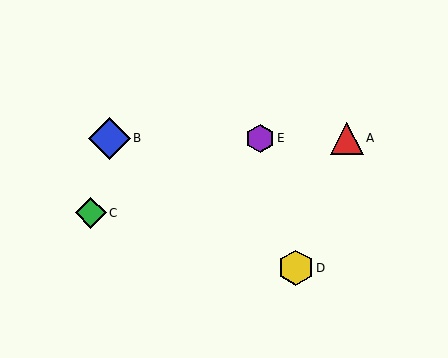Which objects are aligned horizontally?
Objects A, B, E are aligned horizontally.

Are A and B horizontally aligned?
Yes, both are at y≈138.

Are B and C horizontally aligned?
No, B is at y≈138 and C is at y≈213.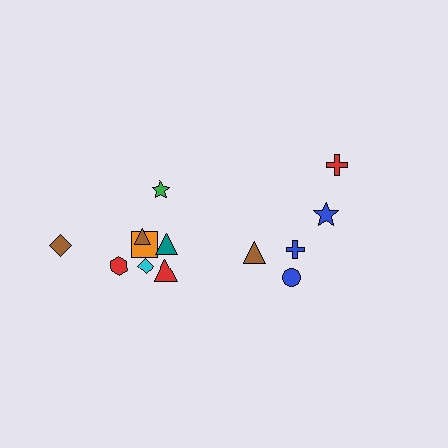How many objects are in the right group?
There are 5 objects.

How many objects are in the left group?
There are 8 objects.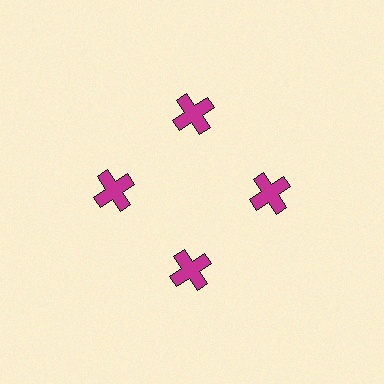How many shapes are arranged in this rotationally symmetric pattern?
There are 4 shapes, arranged in 4 groups of 1.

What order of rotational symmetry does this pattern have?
This pattern has 4-fold rotational symmetry.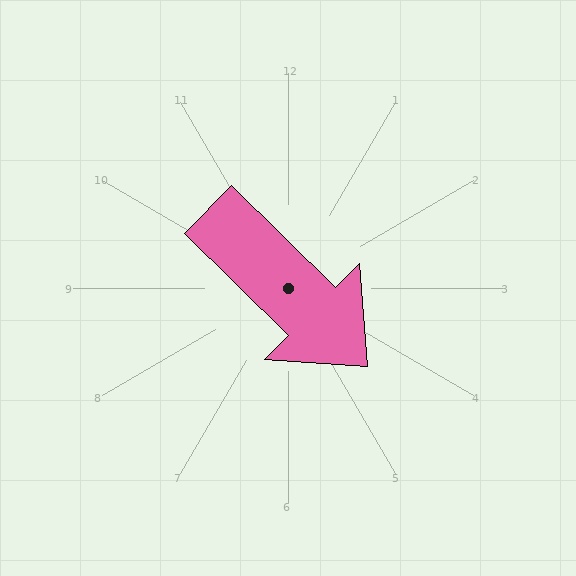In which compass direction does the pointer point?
Southeast.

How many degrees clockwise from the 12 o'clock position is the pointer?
Approximately 135 degrees.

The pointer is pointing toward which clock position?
Roughly 4 o'clock.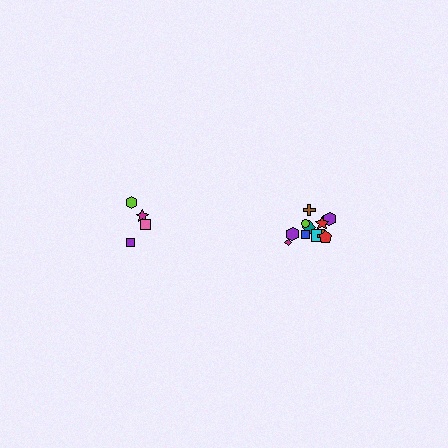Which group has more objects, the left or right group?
The right group.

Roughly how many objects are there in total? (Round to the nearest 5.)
Roughly 15 objects in total.